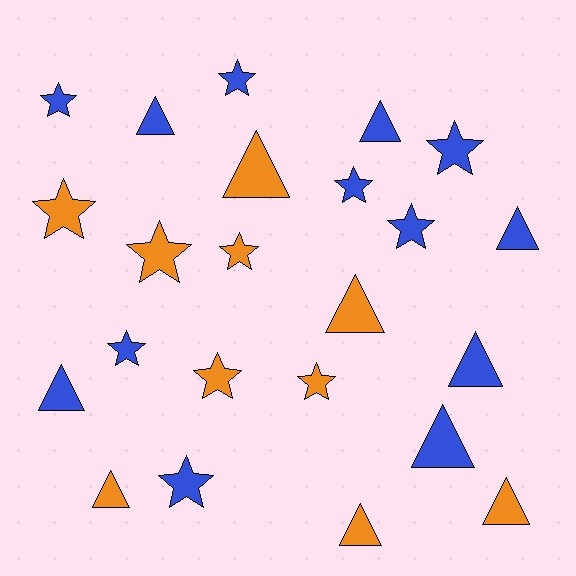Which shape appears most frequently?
Star, with 12 objects.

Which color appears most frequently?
Blue, with 13 objects.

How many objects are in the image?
There are 23 objects.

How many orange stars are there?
There are 5 orange stars.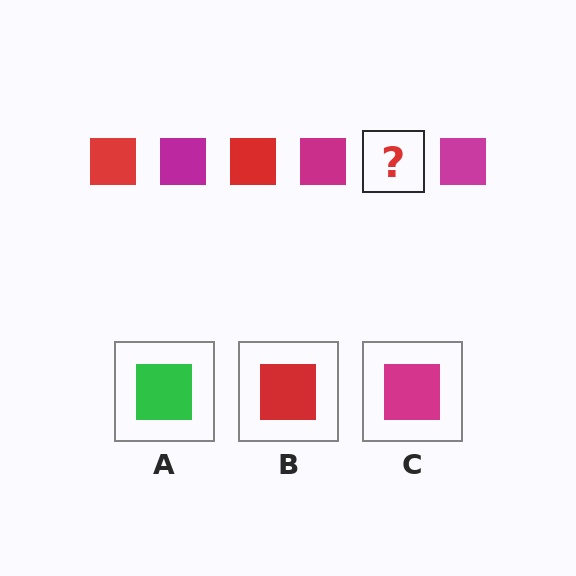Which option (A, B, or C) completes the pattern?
B.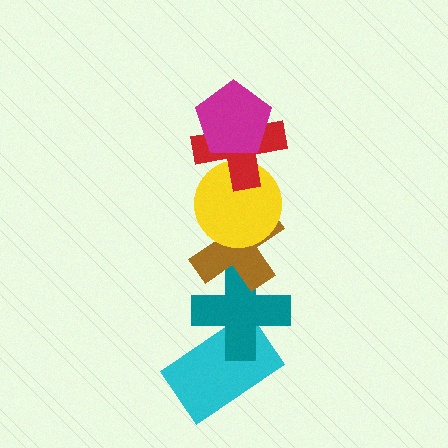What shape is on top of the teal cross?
The brown cross is on top of the teal cross.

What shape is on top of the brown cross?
The yellow circle is on top of the brown cross.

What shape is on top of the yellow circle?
The red cross is on top of the yellow circle.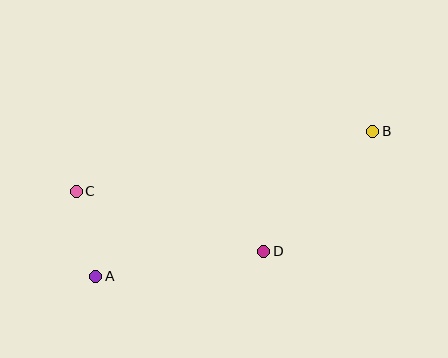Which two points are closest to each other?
Points A and C are closest to each other.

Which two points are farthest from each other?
Points A and B are farthest from each other.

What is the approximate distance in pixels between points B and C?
The distance between B and C is approximately 303 pixels.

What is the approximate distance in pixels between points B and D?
The distance between B and D is approximately 162 pixels.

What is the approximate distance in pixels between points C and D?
The distance between C and D is approximately 197 pixels.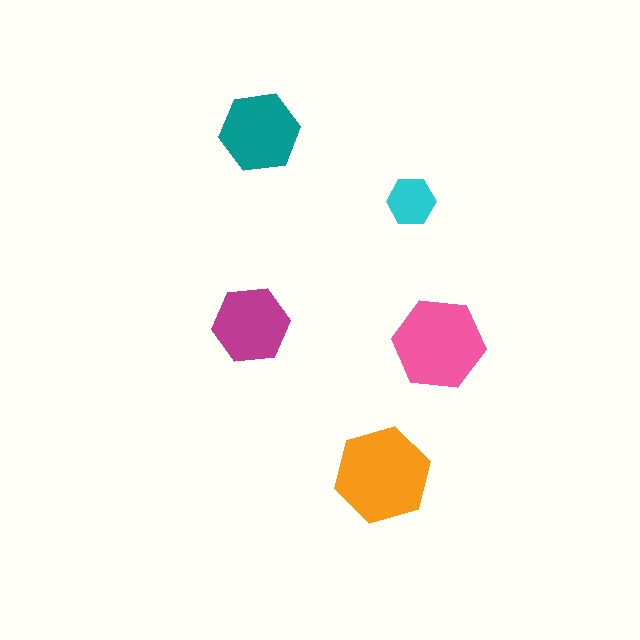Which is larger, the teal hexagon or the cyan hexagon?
The teal one.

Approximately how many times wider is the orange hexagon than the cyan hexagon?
About 2 times wider.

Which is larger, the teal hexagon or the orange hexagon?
The orange one.